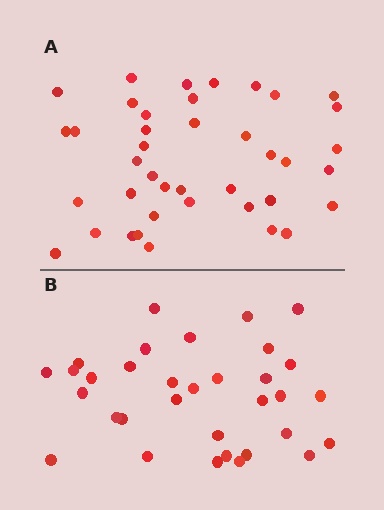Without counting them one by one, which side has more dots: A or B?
Region A (the top region) has more dots.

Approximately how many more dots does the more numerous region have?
Region A has roughly 8 or so more dots than region B.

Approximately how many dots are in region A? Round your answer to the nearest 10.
About 40 dots.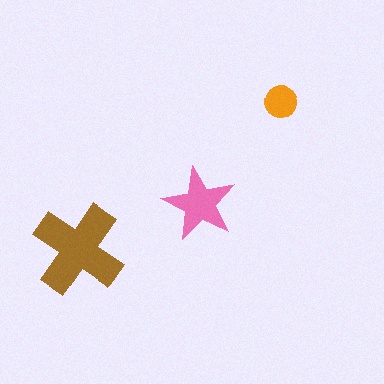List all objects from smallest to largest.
The orange circle, the pink star, the brown cross.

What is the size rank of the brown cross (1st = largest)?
1st.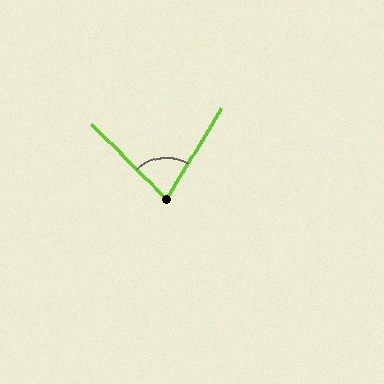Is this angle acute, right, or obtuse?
It is acute.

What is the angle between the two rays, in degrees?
Approximately 76 degrees.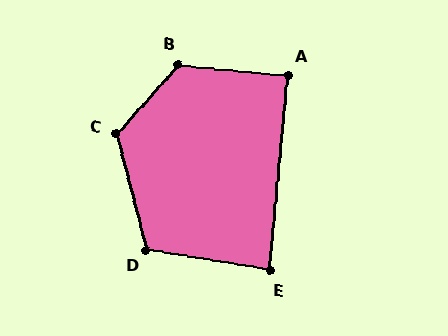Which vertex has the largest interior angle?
B, at approximately 126 degrees.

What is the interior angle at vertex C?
Approximately 124 degrees (obtuse).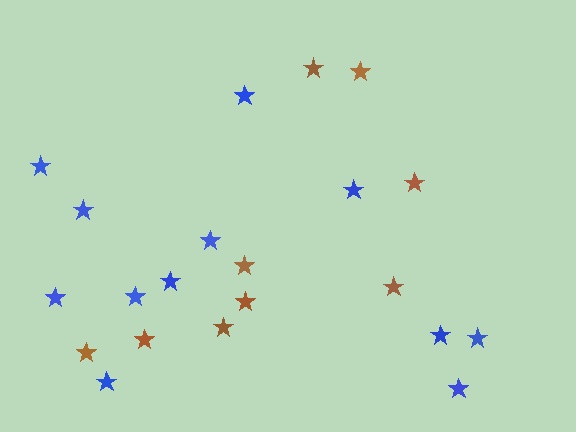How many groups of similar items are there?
There are 2 groups: one group of blue stars (12) and one group of brown stars (9).